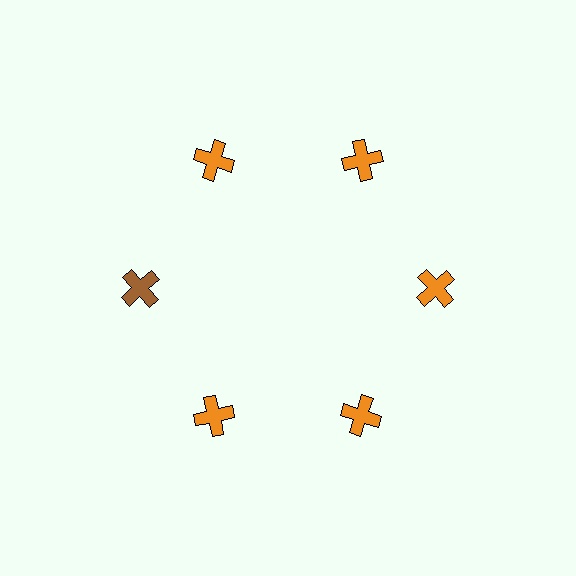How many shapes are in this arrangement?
There are 6 shapes arranged in a ring pattern.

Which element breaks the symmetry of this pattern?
The brown cross at roughly the 9 o'clock position breaks the symmetry. All other shapes are orange crosses.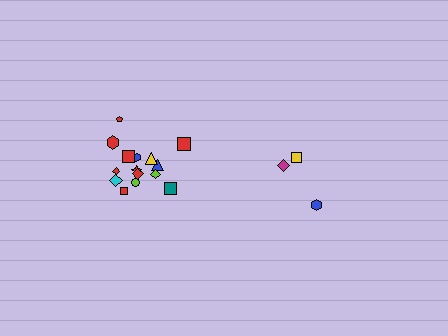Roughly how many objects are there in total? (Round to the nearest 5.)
Roughly 20 objects in total.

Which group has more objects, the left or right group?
The left group.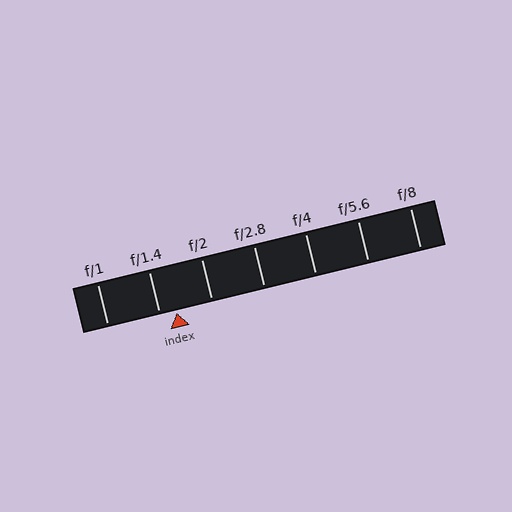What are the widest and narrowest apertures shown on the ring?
The widest aperture shown is f/1 and the narrowest is f/8.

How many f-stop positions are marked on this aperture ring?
There are 7 f-stop positions marked.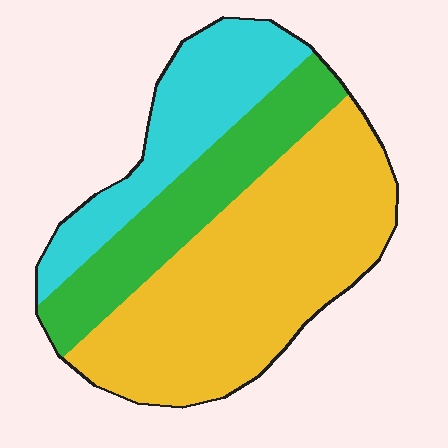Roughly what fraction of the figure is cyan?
Cyan takes up less than a quarter of the figure.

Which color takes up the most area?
Yellow, at roughly 55%.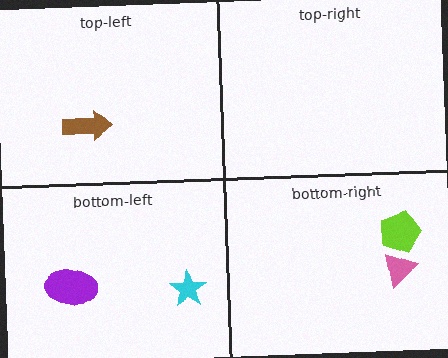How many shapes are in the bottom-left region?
2.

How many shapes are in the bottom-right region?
2.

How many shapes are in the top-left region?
1.